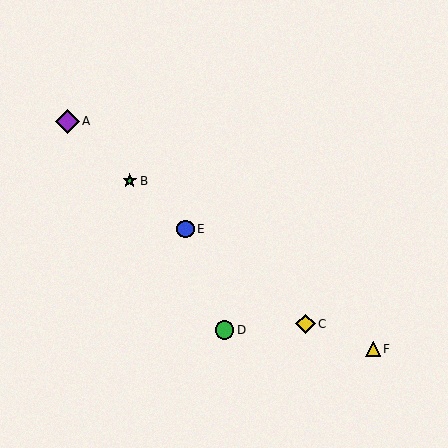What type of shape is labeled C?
Shape C is a yellow diamond.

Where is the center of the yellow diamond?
The center of the yellow diamond is at (305, 324).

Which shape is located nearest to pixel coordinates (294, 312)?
The yellow diamond (labeled C) at (305, 324) is nearest to that location.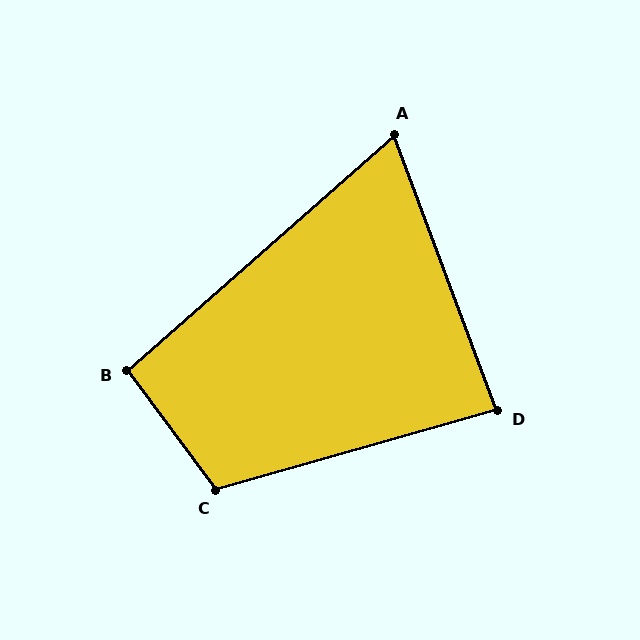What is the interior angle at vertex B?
Approximately 95 degrees (approximately right).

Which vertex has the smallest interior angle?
A, at approximately 69 degrees.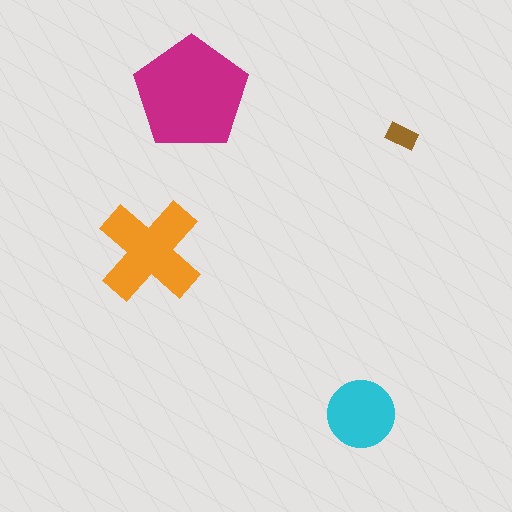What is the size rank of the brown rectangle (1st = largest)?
4th.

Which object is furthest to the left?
The orange cross is leftmost.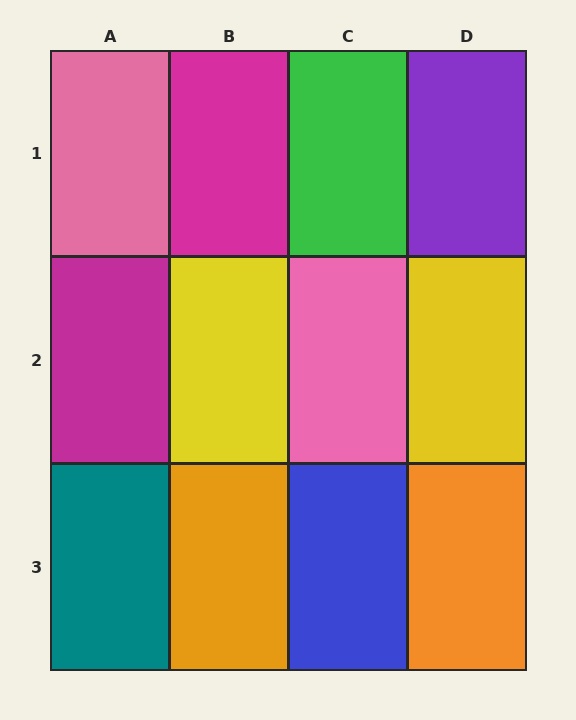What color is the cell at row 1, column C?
Green.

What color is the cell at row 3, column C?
Blue.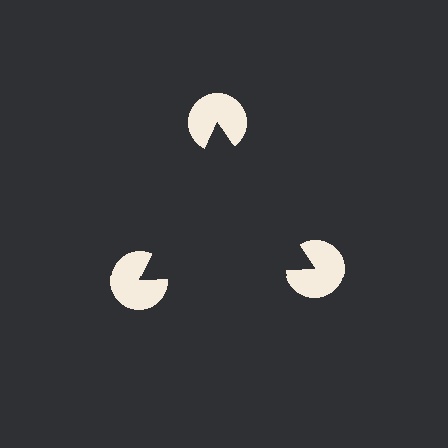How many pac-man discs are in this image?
There are 3 — one at each vertex of the illusory triangle.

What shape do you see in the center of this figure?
An illusory triangle — its edges are inferred from the aligned wedge cuts in the pac-man discs, not physically drawn.